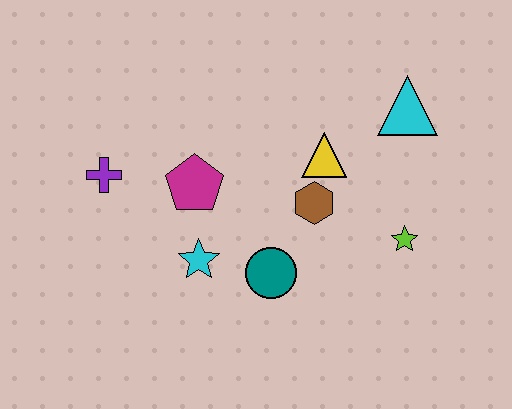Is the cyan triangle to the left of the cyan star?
No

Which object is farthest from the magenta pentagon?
The cyan triangle is farthest from the magenta pentagon.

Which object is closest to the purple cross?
The magenta pentagon is closest to the purple cross.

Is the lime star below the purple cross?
Yes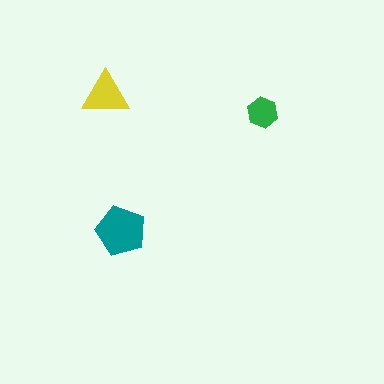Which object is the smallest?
The green hexagon.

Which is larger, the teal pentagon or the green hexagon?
The teal pentagon.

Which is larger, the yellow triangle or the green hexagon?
The yellow triangle.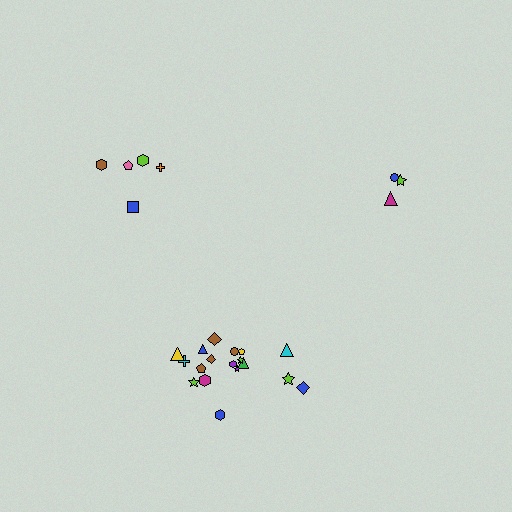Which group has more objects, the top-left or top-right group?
The top-left group.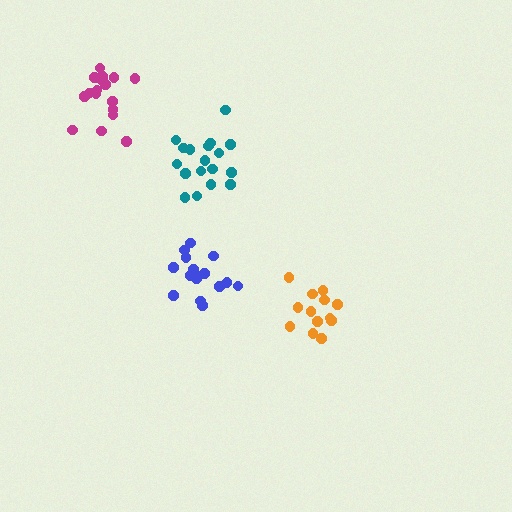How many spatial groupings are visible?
There are 4 spatial groupings.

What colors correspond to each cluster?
The clusters are colored: orange, teal, blue, magenta.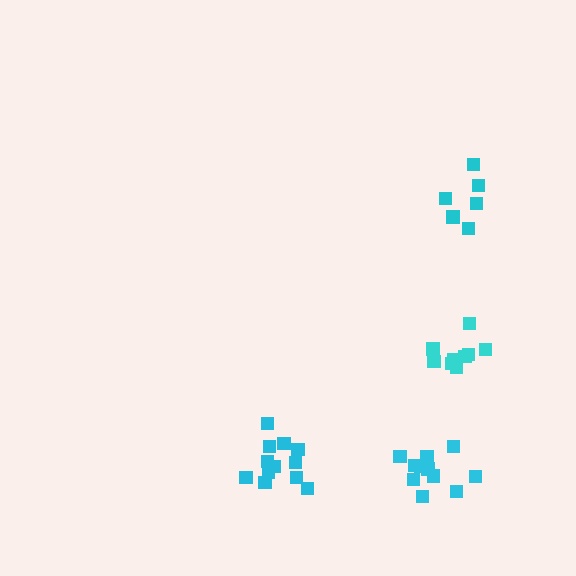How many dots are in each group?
Group 1: 6 dots, Group 2: 9 dots, Group 3: 12 dots, Group 4: 12 dots (39 total).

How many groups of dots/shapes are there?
There are 4 groups.